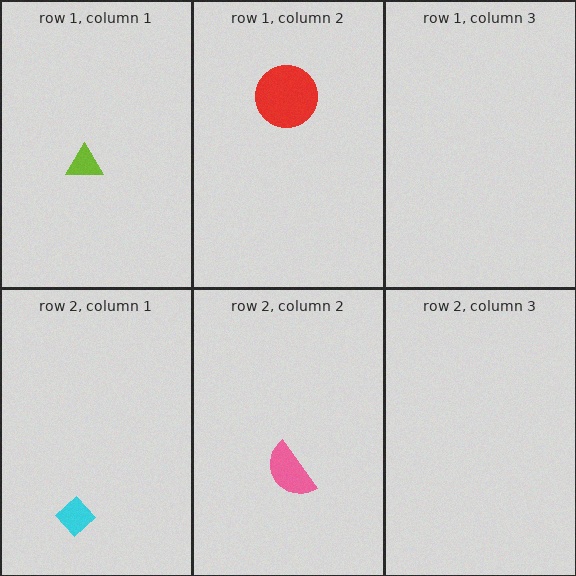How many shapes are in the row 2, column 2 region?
1.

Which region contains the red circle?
The row 1, column 2 region.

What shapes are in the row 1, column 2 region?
The red circle.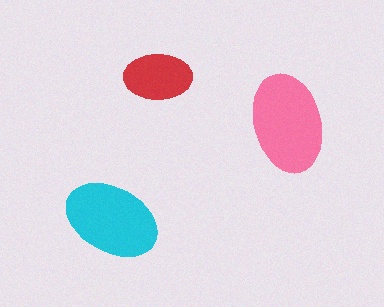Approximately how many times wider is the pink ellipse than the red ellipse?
About 1.5 times wider.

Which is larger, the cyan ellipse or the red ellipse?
The cyan one.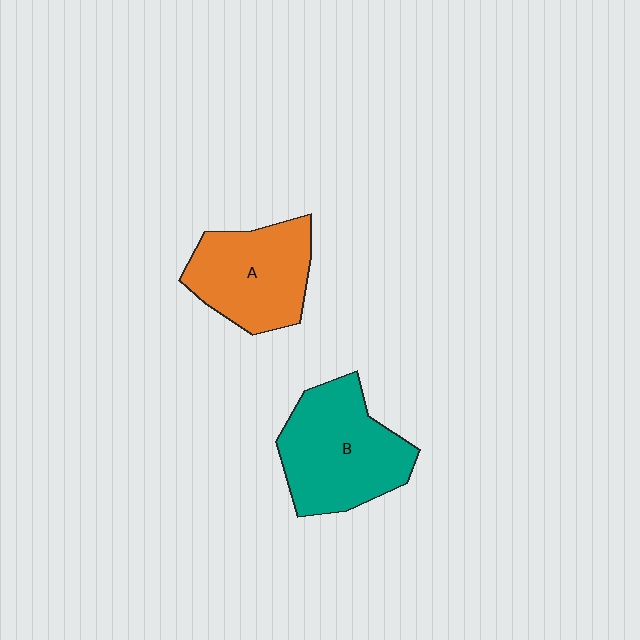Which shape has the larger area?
Shape B (teal).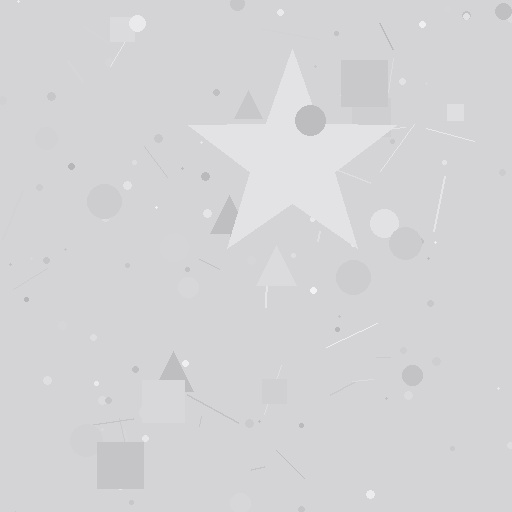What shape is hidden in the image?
A star is hidden in the image.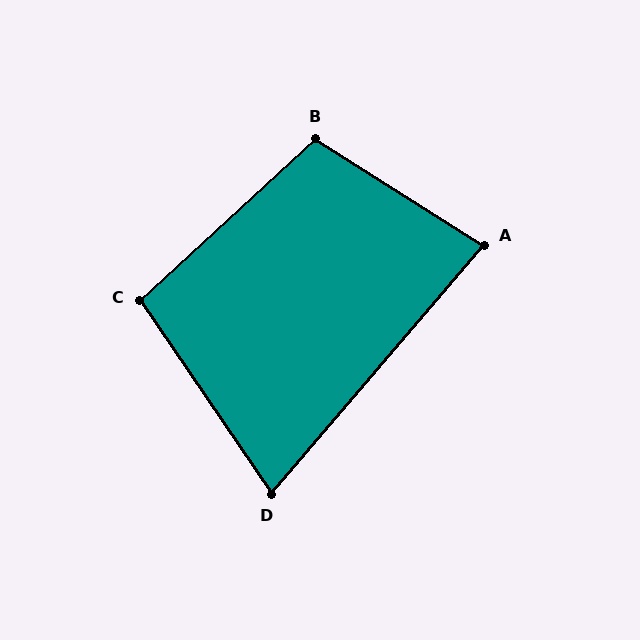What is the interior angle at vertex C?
Approximately 98 degrees (obtuse).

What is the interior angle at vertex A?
Approximately 82 degrees (acute).